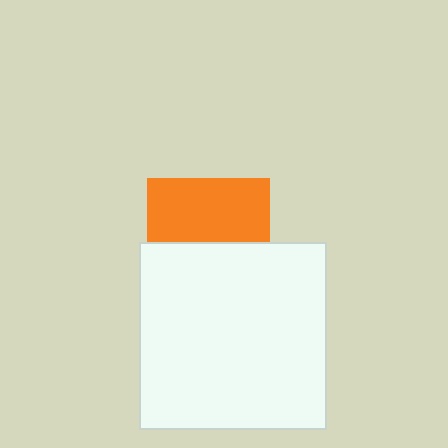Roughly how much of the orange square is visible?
About half of it is visible (roughly 52%).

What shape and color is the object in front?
The object in front is a white square.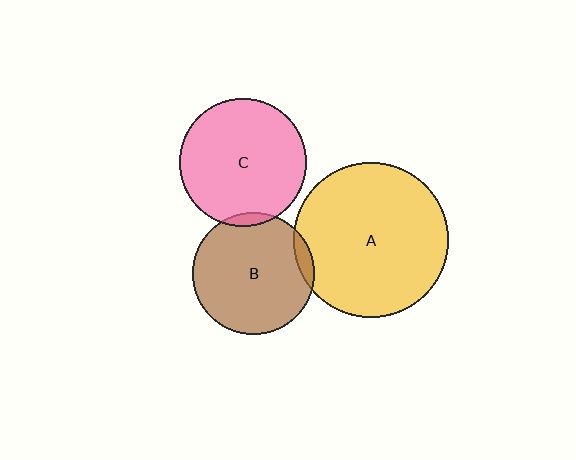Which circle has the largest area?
Circle A (yellow).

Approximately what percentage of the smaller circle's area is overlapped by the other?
Approximately 5%.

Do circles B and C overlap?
Yes.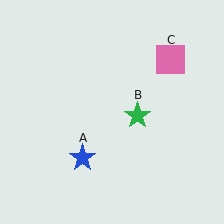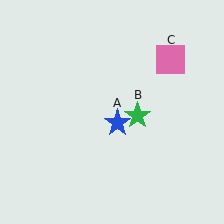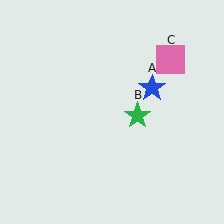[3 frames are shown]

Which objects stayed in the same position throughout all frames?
Green star (object B) and pink square (object C) remained stationary.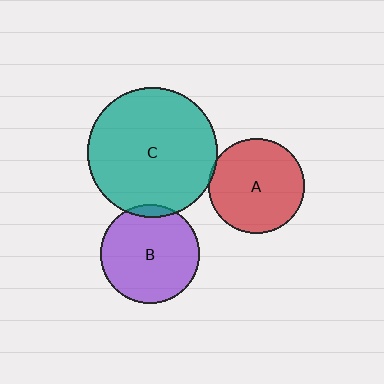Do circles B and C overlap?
Yes.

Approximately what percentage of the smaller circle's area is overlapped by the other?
Approximately 5%.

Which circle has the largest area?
Circle C (teal).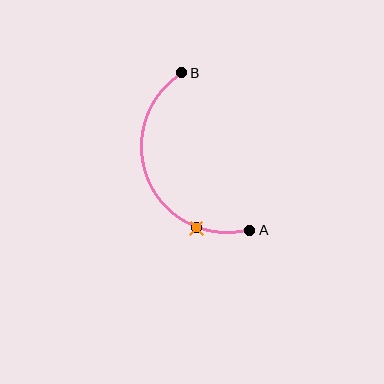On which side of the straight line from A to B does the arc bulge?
The arc bulges to the left of the straight line connecting A and B.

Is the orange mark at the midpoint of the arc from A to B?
No. The orange mark lies on the arc but is closer to endpoint A. The arc midpoint would be at the point on the curve equidistant along the arc from both A and B.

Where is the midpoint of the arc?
The arc midpoint is the point on the curve farthest from the straight line joining A and B. It sits to the left of that line.